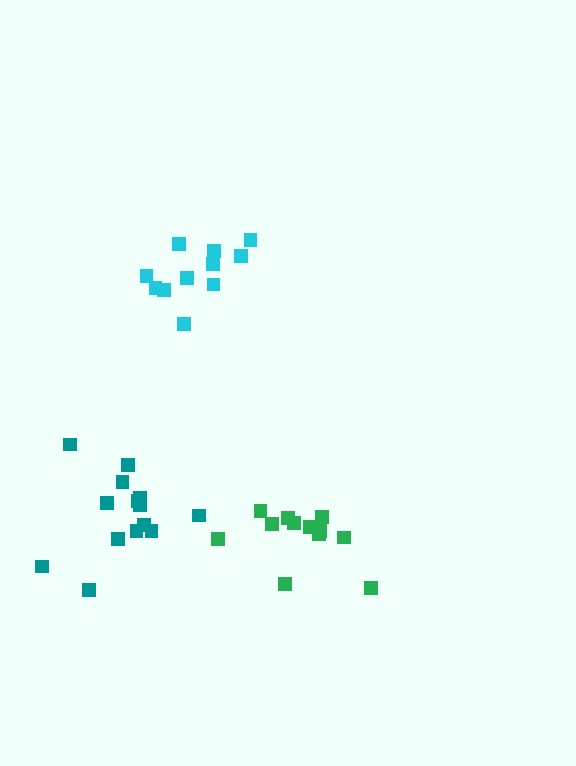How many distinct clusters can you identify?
There are 3 distinct clusters.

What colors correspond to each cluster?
The clusters are colored: cyan, green, teal.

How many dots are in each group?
Group 1: 11 dots, Group 2: 12 dots, Group 3: 14 dots (37 total).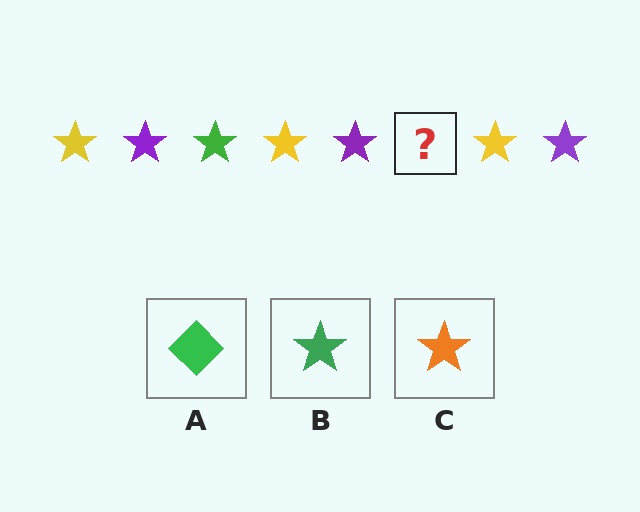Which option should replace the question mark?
Option B.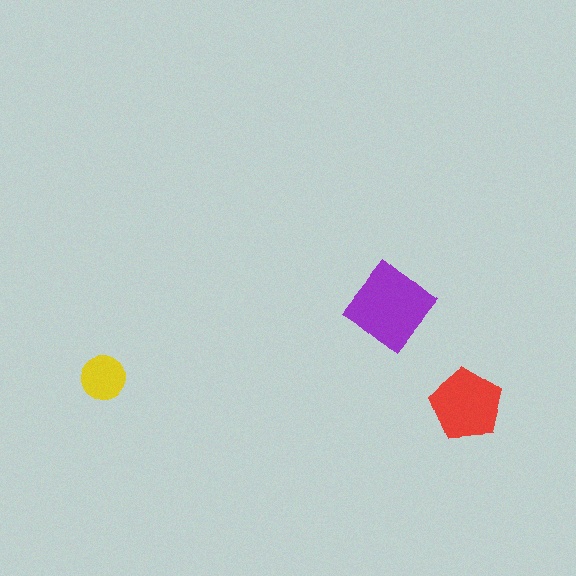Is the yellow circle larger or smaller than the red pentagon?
Smaller.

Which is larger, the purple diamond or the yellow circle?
The purple diamond.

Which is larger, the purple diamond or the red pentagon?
The purple diamond.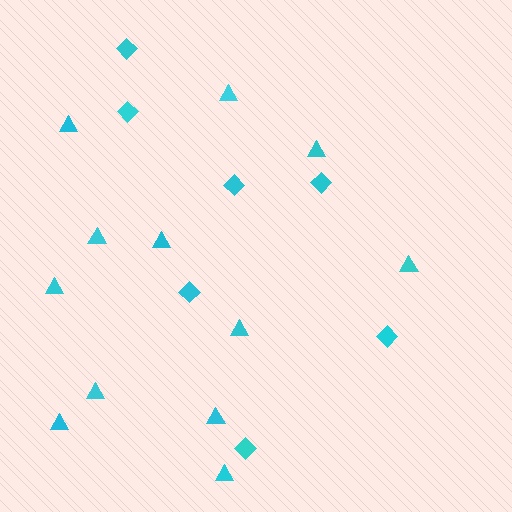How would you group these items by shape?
There are 2 groups: one group of diamonds (7) and one group of triangles (12).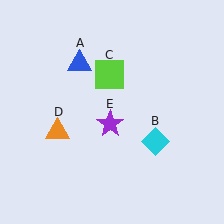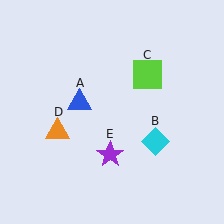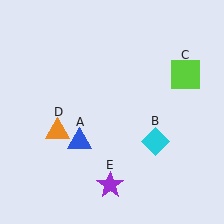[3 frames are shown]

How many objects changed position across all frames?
3 objects changed position: blue triangle (object A), lime square (object C), purple star (object E).